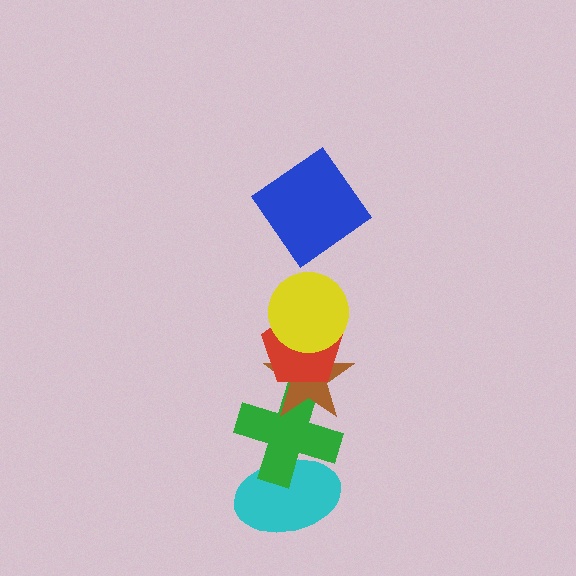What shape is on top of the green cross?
The brown star is on top of the green cross.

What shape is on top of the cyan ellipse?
The green cross is on top of the cyan ellipse.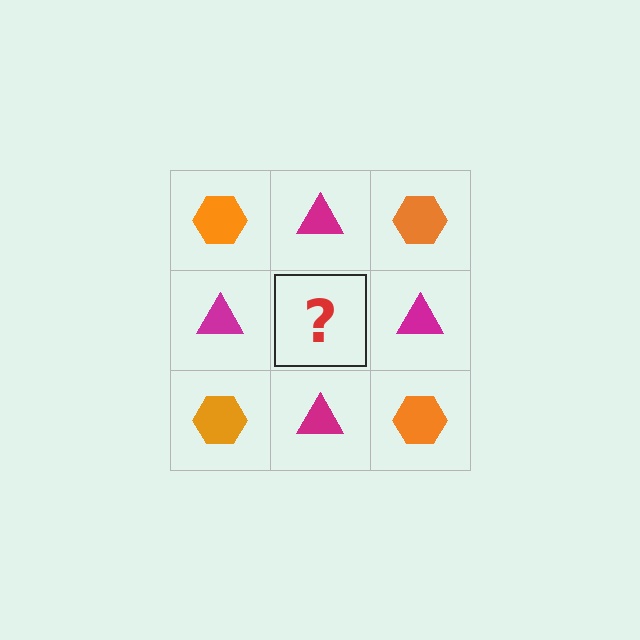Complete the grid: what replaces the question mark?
The question mark should be replaced with an orange hexagon.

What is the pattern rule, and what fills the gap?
The rule is that it alternates orange hexagon and magenta triangle in a checkerboard pattern. The gap should be filled with an orange hexagon.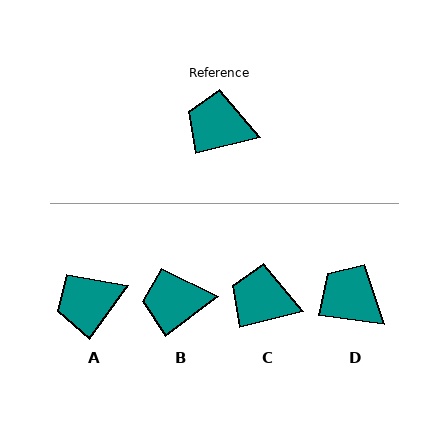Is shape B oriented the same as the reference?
No, it is off by about 24 degrees.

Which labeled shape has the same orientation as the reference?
C.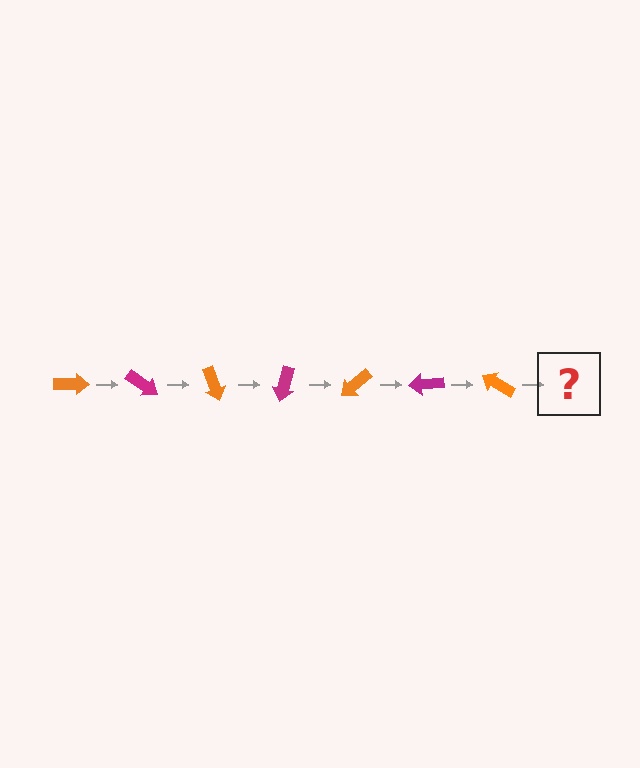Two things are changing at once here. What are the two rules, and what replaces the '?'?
The two rules are that it rotates 35 degrees each step and the color cycles through orange and magenta. The '?' should be a magenta arrow, rotated 245 degrees from the start.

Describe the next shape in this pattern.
It should be a magenta arrow, rotated 245 degrees from the start.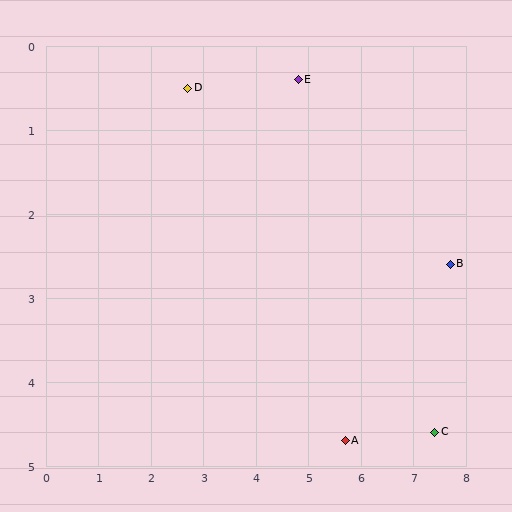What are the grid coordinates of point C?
Point C is at approximately (7.4, 4.6).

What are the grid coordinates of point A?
Point A is at approximately (5.7, 4.7).